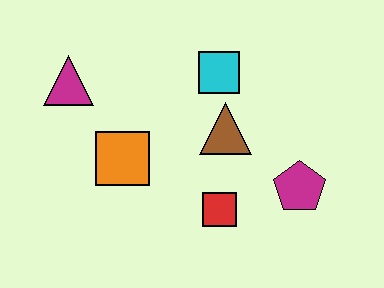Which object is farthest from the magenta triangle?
The magenta pentagon is farthest from the magenta triangle.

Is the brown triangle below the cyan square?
Yes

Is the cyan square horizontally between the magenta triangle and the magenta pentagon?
Yes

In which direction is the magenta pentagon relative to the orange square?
The magenta pentagon is to the right of the orange square.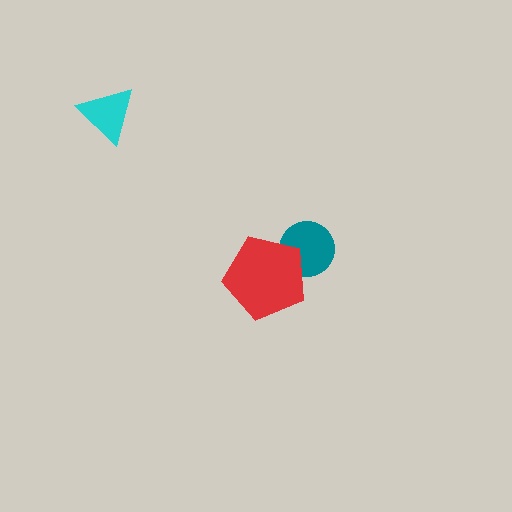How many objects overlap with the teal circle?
1 object overlaps with the teal circle.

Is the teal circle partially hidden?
Yes, it is partially covered by another shape.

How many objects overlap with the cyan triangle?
0 objects overlap with the cyan triangle.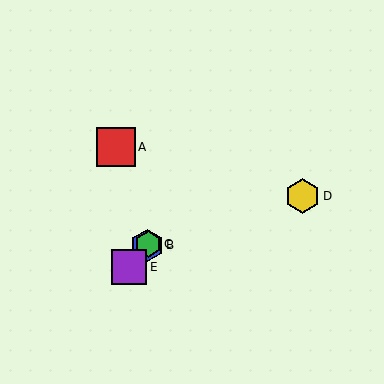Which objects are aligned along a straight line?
Objects B, C, E are aligned along a straight line.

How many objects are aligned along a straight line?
3 objects (B, C, E) are aligned along a straight line.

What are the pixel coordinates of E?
Object E is at (129, 267).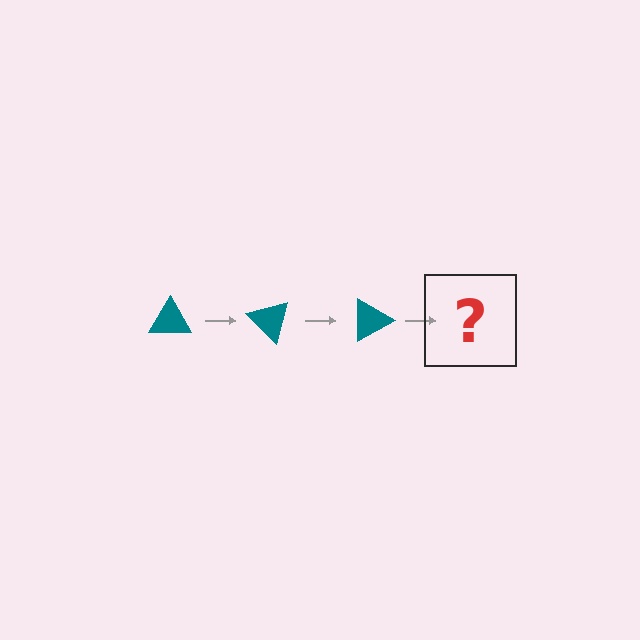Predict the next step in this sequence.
The next step is a teal triangle rotated 135 degrees.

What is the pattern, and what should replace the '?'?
The pattern is that the triangle rotates 45 degrees each step. The '?' should be a teal triangle rotated 135 degrees.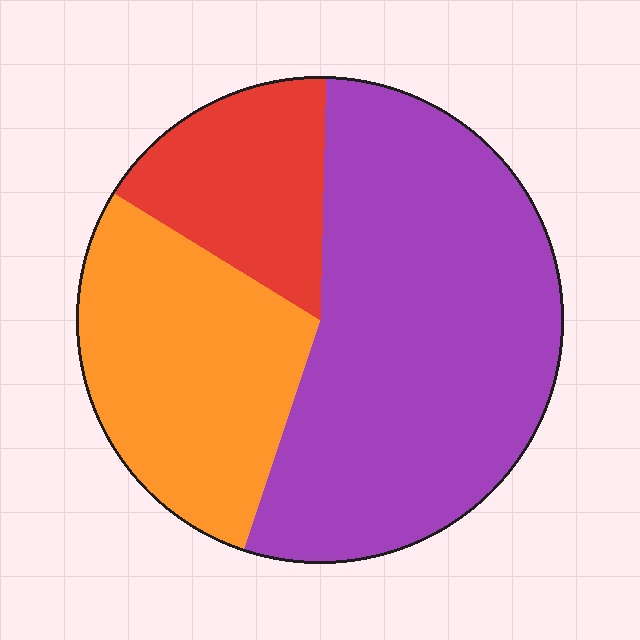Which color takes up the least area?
Red, at roughly 15%.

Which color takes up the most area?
Purple, at roughly 55%.